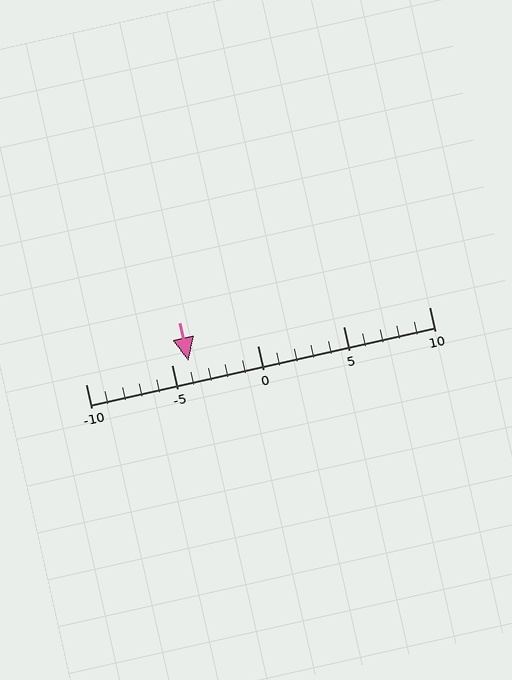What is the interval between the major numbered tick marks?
The major tick marks are spaced 5 units apart.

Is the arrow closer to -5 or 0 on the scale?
The arrow is closer to -5.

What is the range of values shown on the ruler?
The ruler shows values from -10 to 10.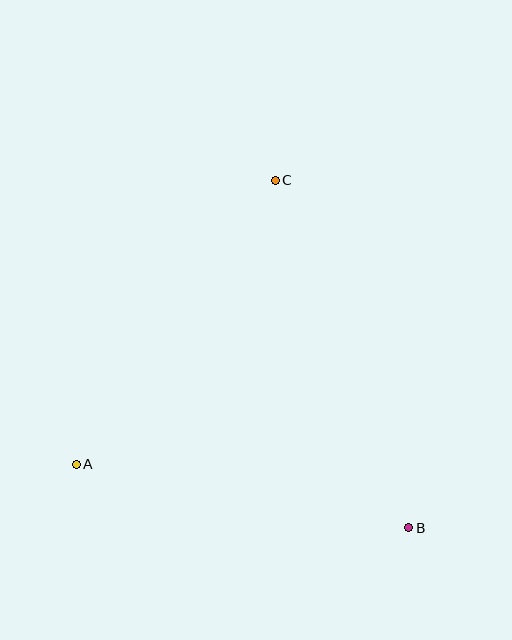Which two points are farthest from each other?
Points B and C are farthest from each other.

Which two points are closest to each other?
Points A and B are closest to each other.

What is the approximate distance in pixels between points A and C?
The distance between A and C is approximately 347 pixels.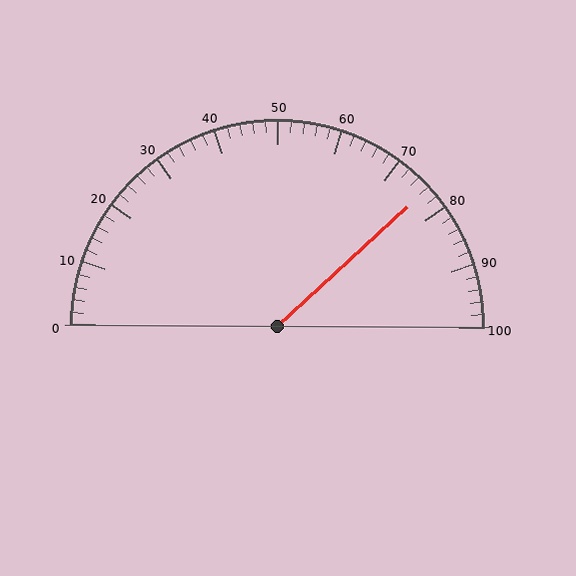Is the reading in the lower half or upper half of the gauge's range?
The reading is in the upper half of the range (0 to 100).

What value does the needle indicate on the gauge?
The needle indicates approximately 76.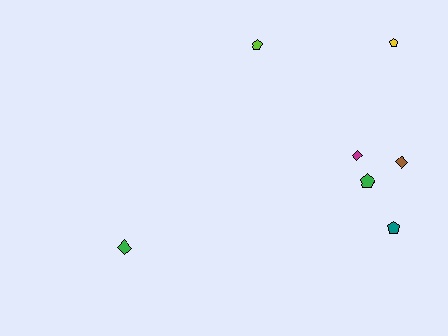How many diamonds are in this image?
There are 3 diamonds.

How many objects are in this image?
There are 7 objects.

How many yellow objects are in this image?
There is 1 yellow object.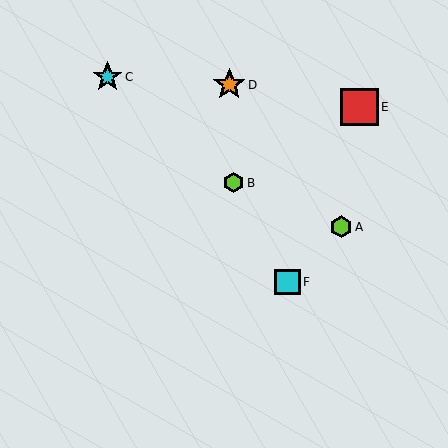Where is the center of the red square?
The center of the red square is at (359, 107).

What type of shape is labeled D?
Shape D is an orange star.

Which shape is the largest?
The red square (labeled E) is the largest.